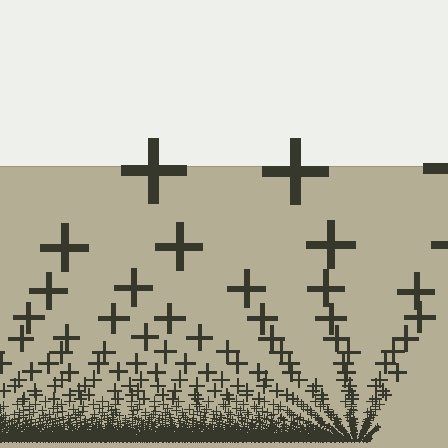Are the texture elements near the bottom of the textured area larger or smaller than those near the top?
Smaller. The gradient is inverted — elements near the bottom are smaller and denser.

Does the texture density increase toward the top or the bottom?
Density increases toward the bottom.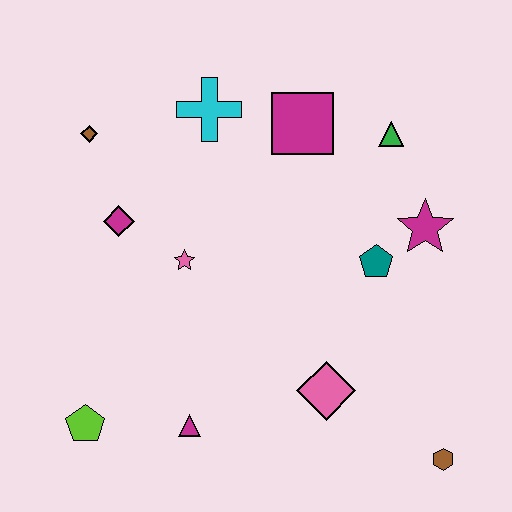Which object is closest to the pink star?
The magenta diamond is closest to the pink star.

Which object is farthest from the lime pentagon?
The green triangle is farthest from the lime pentagon.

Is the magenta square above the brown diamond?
Yes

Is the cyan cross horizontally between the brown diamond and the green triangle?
Yes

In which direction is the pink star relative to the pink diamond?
The pink star is to the left of the pink diamond.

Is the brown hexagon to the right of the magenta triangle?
Yes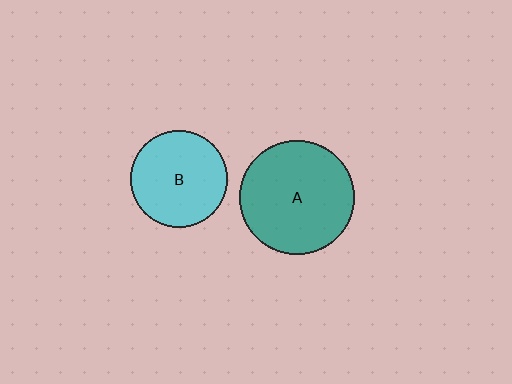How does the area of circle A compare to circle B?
Approximately 1.4 times.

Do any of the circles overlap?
No, none of the circles overlap.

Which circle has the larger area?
Circle A (teal).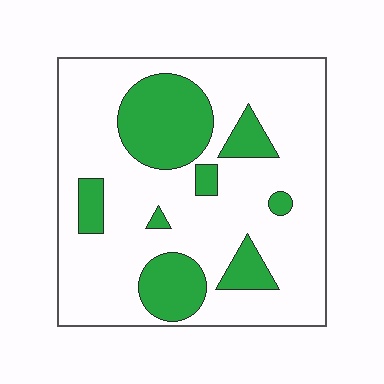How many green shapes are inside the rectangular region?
8.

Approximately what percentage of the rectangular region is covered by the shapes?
Approximately 25%.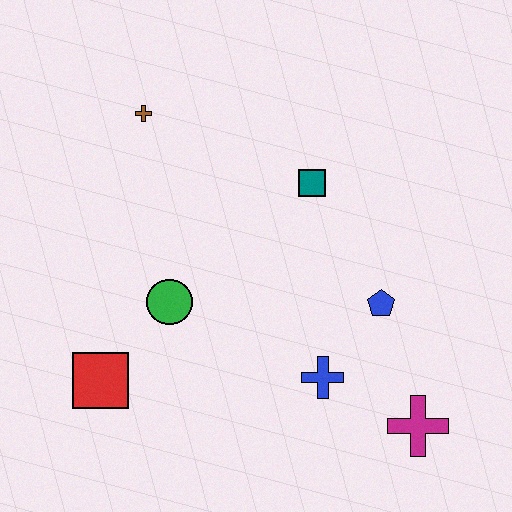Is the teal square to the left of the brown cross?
No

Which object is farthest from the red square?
The magenta cross is farthest from the red square.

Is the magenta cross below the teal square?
Yes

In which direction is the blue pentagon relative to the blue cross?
The blue pentagon is above the blue cross.